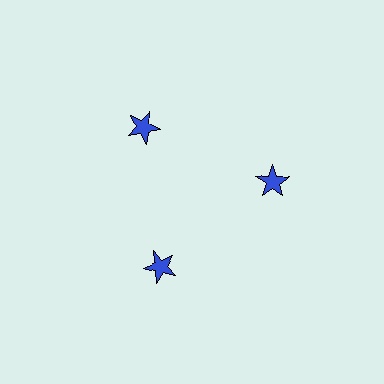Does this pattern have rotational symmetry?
Yes, this pattern has 3-fold rotational symmetry. It looks the same after rotating 120 degrees around the center.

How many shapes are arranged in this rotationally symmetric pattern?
There are 3 shapes, arranged in 3 groups of 1.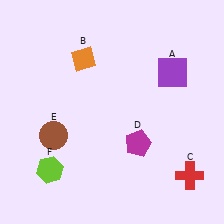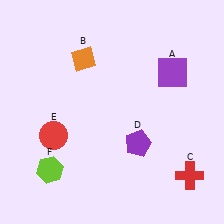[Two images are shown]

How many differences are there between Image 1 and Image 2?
There are 2 differences between the two images.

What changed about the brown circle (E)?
In Image 1, E is brown. In Image 2, it changed to red.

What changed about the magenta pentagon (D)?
In Image 1, D is magenta. In Image 2, it changed to purple.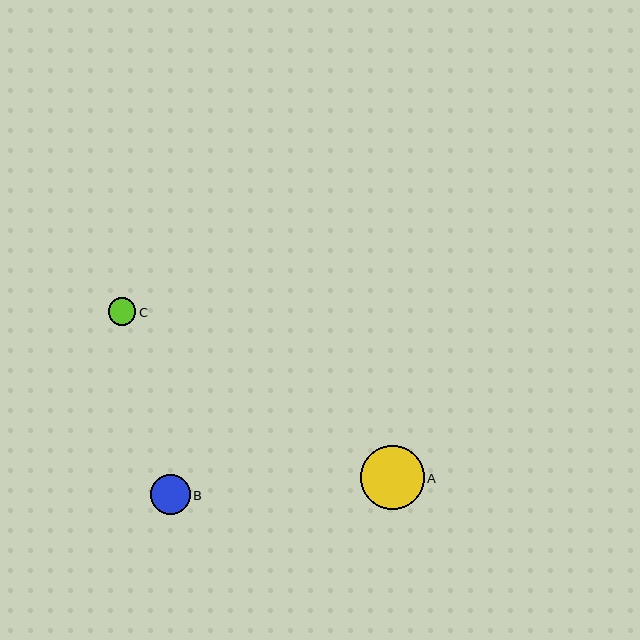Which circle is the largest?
Circle A is the largest with a size of approximately 64 pixels.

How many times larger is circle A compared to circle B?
Circle A is approximately 1.6 times the size of circle B.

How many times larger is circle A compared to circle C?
Circle A is approximately 2.3 times the size of circle C.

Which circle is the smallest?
Circle C is the smallest with a size of approximately 28 pixels.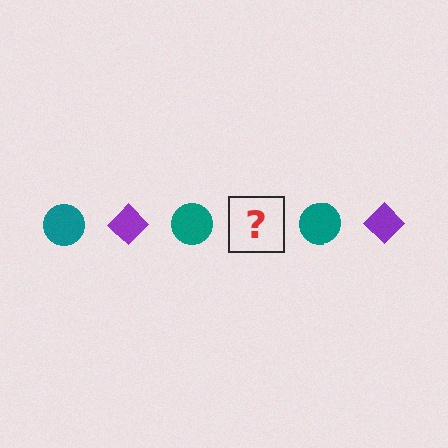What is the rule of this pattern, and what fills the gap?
The rule is that the pattern alternates between teal circle and purple diamond. The gap should be filled with a purple diamond.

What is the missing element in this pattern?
The missing element is a purple diamond.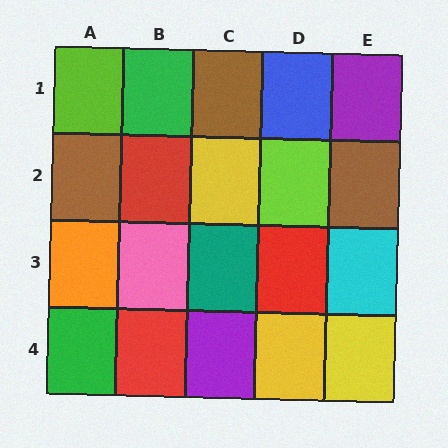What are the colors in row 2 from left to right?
Brown, red, yellow, lime, brown.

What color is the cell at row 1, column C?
Brown.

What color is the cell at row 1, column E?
Purple.